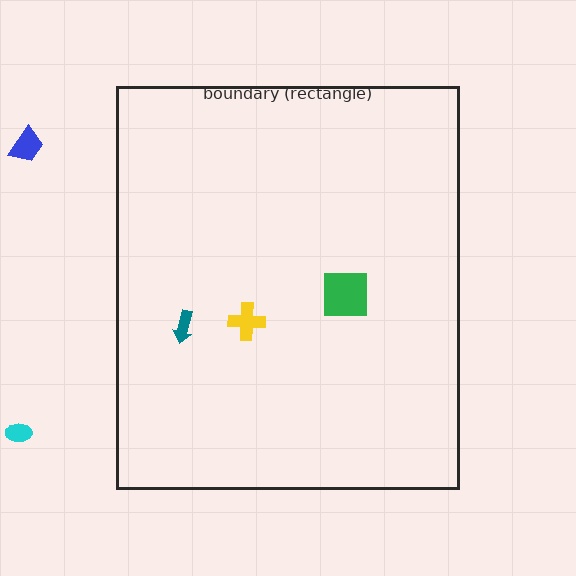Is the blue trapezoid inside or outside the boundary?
Outside.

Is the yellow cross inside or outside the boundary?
Inside.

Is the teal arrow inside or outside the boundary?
Inside.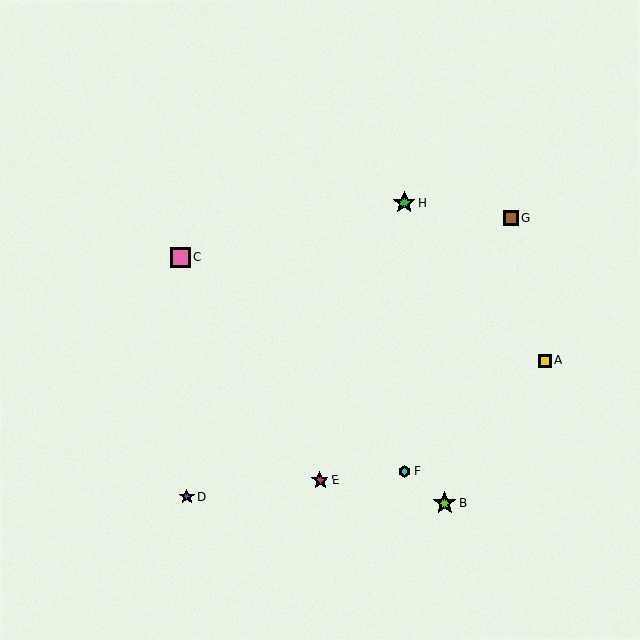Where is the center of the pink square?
The center of the pink square is at (181, 258).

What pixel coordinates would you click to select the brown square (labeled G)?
Click at (511, 218) to select the brown square G.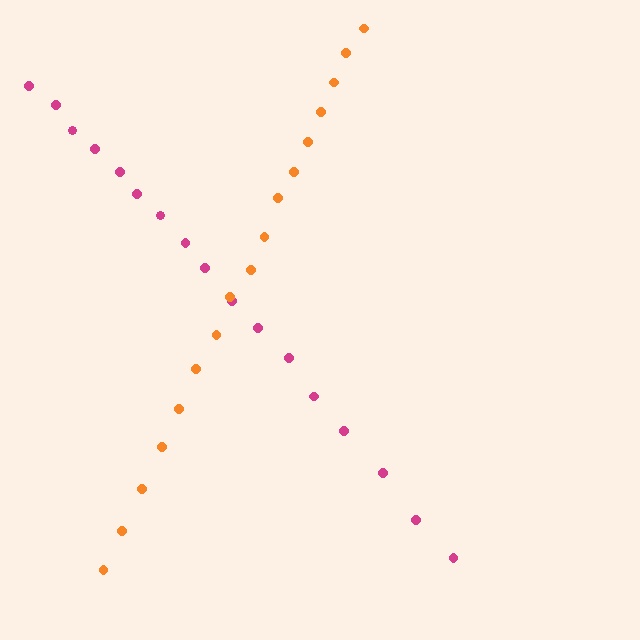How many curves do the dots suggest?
There are 2 distinct paths.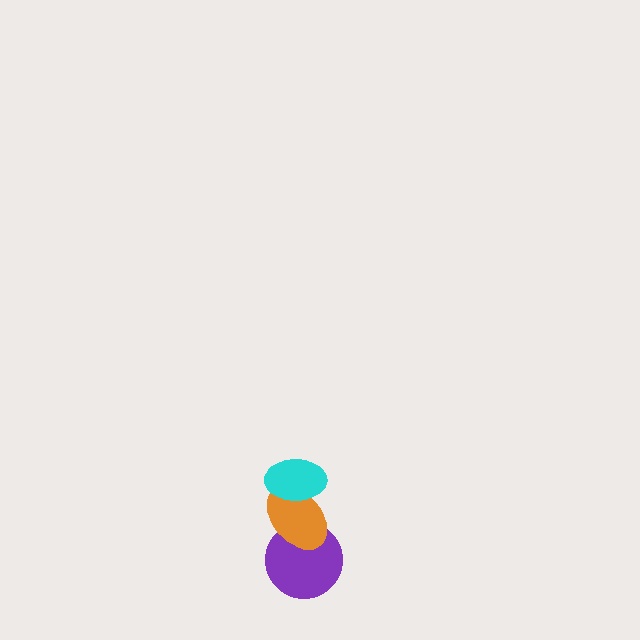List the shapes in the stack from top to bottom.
From top to bottom: the cyan ellipse, the orange ellipse, the purple circle.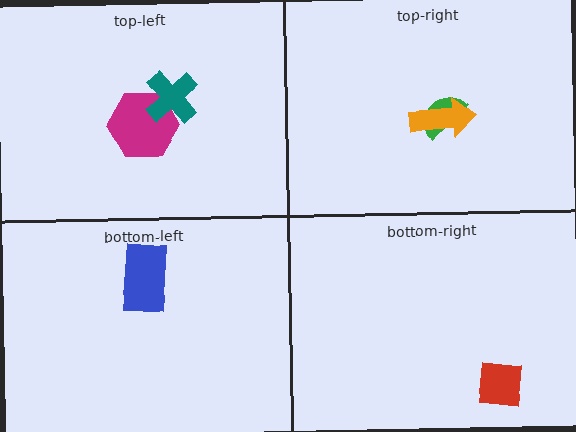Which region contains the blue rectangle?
The bottom-left region.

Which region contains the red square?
The bottom-right region.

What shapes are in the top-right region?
The green semicircle, the orange arrow.